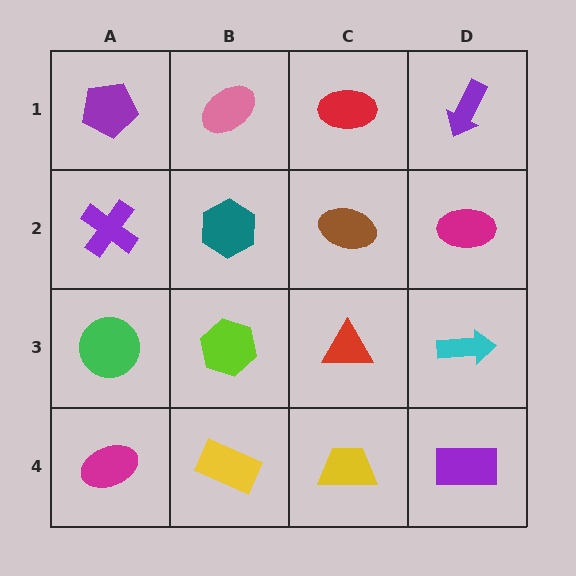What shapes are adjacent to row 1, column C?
A brown ellipse (row 2, column C), a pink ellipse (row 1, column B), a purple arrow (row 1, column D).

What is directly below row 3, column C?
A yellow trapezoid.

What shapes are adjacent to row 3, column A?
A purple cross (row 2, column A), a magenta ellipse (row 4, column A), a lime hexagon (row 3, column B).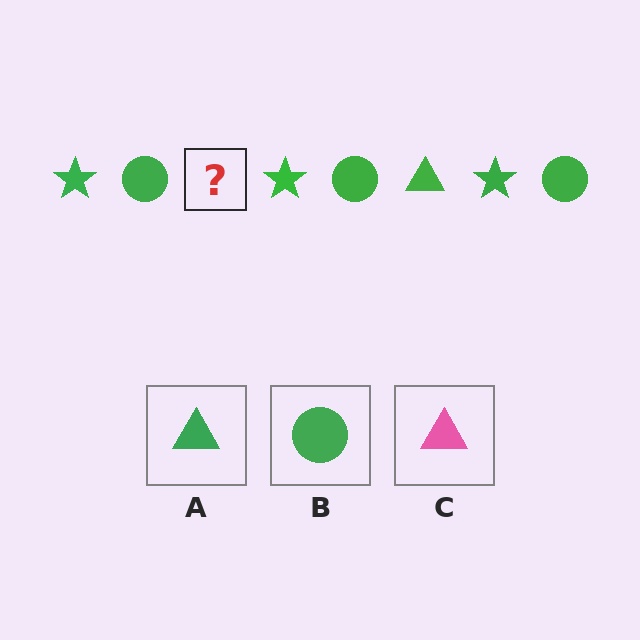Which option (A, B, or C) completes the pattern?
A.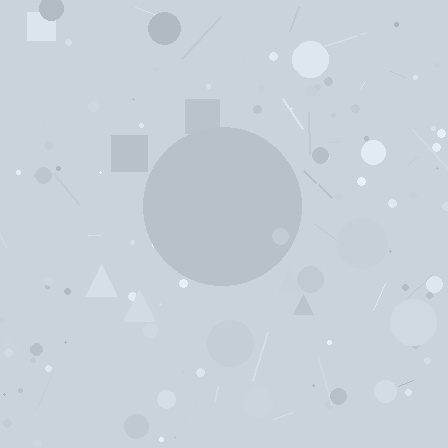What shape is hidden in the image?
A circle is hidden in the image.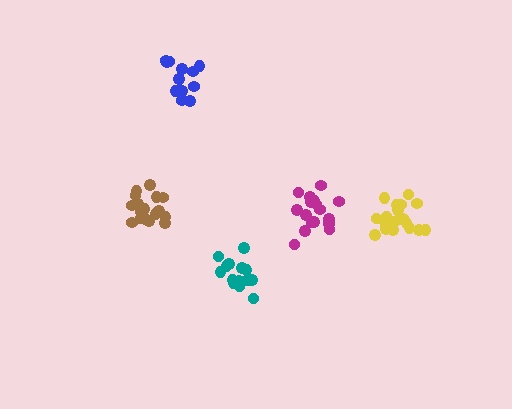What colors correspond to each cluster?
The clusters are colored: brown, magenta, teal, blue, yellow.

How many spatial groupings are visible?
There are 5 spatial groupings.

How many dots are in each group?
Group 1: 18 dots, Group 2: 17 dots, Group 3: 14 dots, Group 4: 14 dots, Group 5: 20 dots (83 total).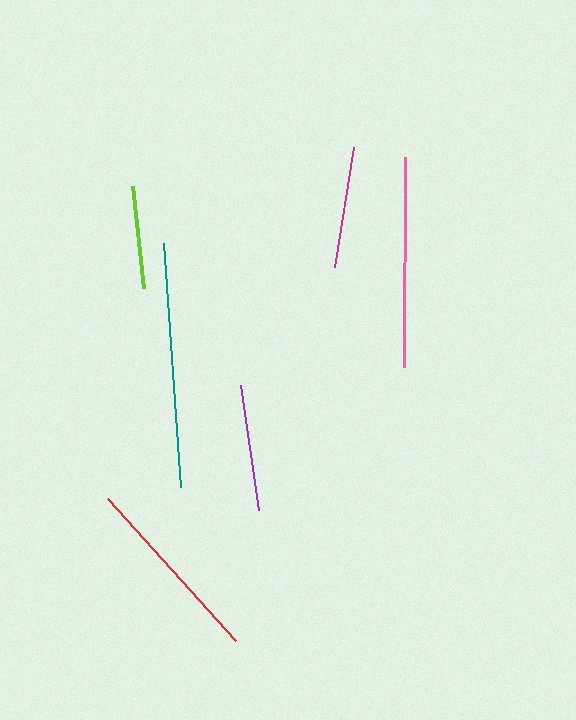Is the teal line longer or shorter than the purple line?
The teal line is longer than the purple line.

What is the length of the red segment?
The red segment is approximately 191 pixels long.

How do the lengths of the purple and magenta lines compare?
The purple and magenta lines are approximately the same length.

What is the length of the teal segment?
The teal segment is approximately 245 pixels long.